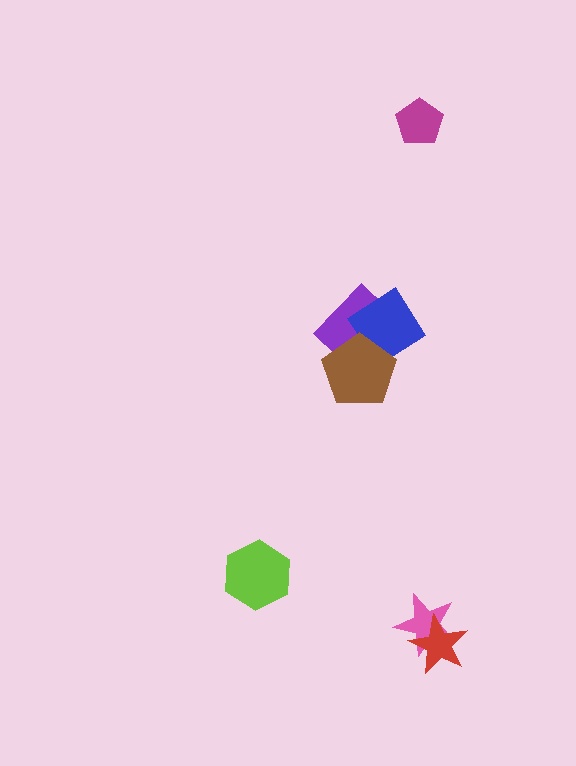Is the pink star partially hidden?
Yes, it is partially covered by another shape.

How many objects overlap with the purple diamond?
2 objects overlap with the purple diamond.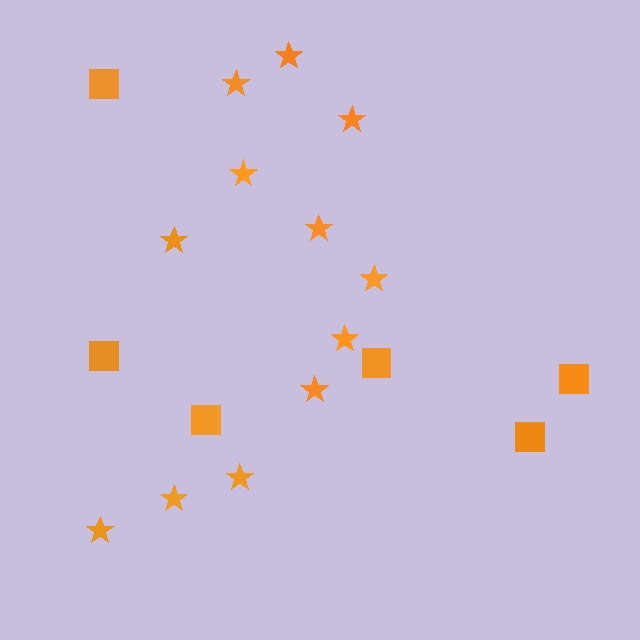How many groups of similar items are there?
There are 2 groups: one group of squares (6) and one group of stars (12).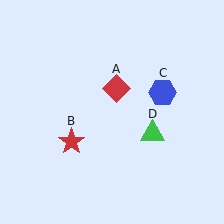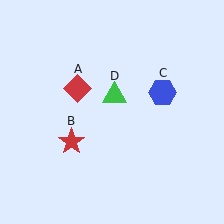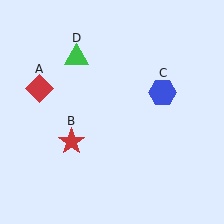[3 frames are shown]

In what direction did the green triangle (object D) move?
The green triangle (object D) moved up and to the left.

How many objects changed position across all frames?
2 objects changed position: red diamond (object A), green triangle (object D).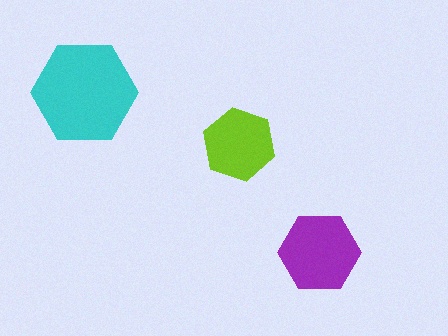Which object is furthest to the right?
The purple hexagon is rightmost.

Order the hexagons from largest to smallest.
the cyan one, the purple one, the lime one.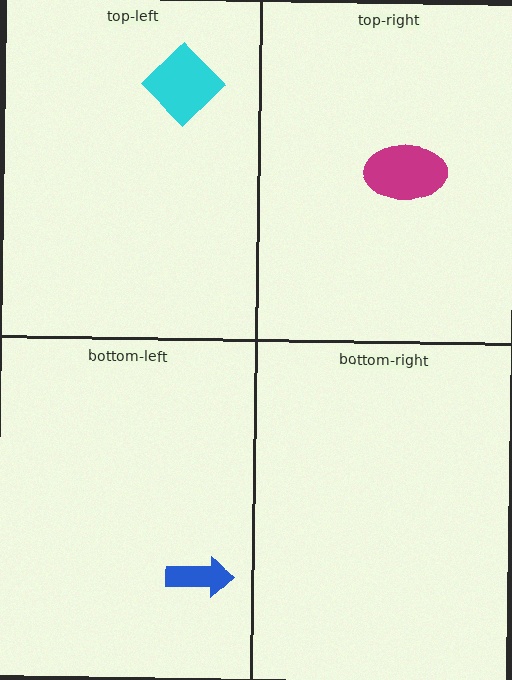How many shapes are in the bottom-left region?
1.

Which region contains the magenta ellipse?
The top-right region.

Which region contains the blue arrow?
The bottom-left region.